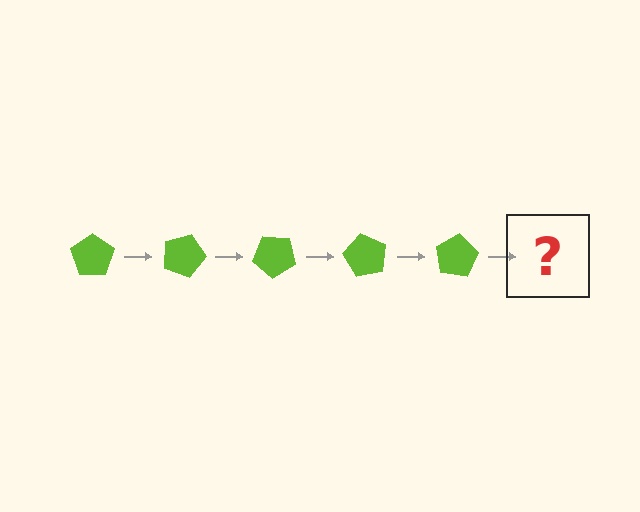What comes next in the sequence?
The next element should be a lime pentagon rotated 100 degrees.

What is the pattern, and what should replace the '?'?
The pattern is that the pentagon rotates 20 degrees each step. The '?' should be a lime pentagon rotated 100 degrees.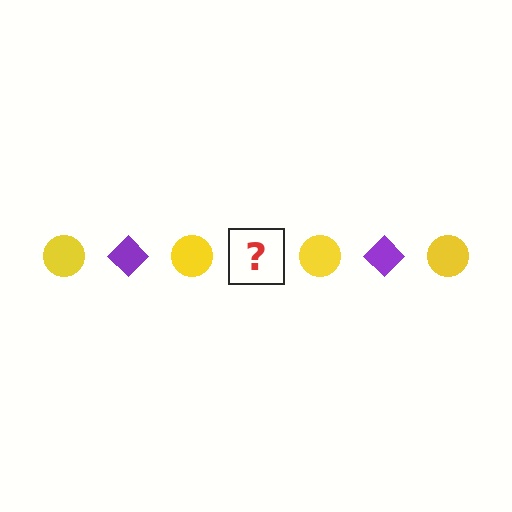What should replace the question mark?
The question mark should be replaced with a purple diamond.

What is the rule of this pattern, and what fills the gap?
The rule is that the pattern alternates between yellow circle and purple diamond. The gap should be filled with a purple diamond.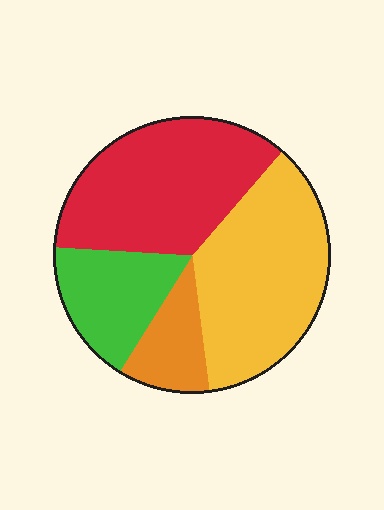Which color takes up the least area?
Orange, at roughly 10%.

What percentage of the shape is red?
Red takes up about three eighths (3/8) of the shape.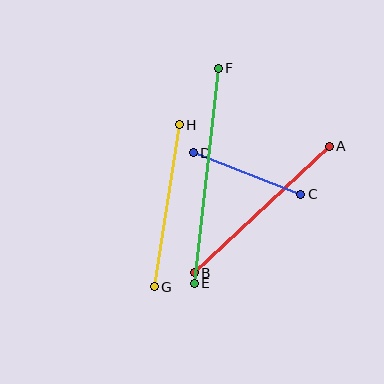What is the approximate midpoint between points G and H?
The midpoint is at approximately (167, 206) pixels.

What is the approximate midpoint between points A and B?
The midpoint is at approximately (262, 210) pixels.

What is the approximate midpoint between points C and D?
The midpoint is at approximately (247, 174) pixels.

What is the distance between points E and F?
The distance is approximately 216 pixels.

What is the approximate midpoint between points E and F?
The midpoint is at approximately (206, 176) pixels.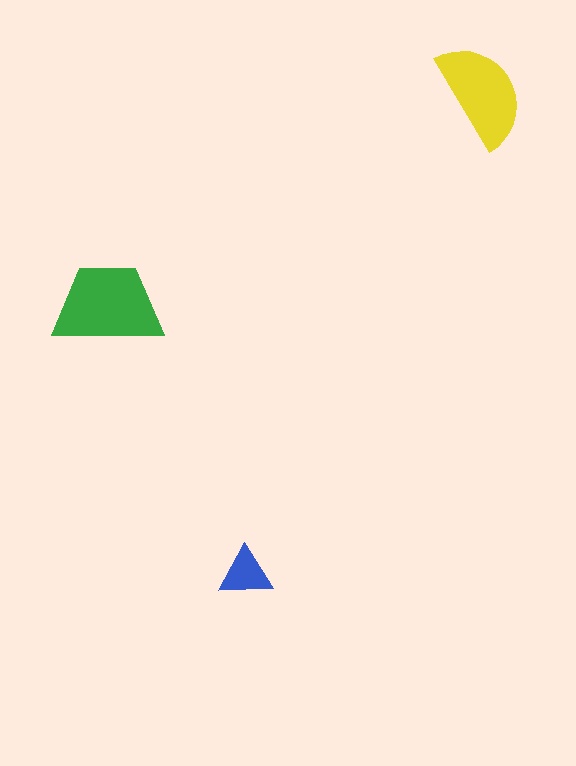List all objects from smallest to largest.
The blue triangle, the yellow semicircle, the green trapezoid.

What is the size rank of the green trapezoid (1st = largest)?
1st.